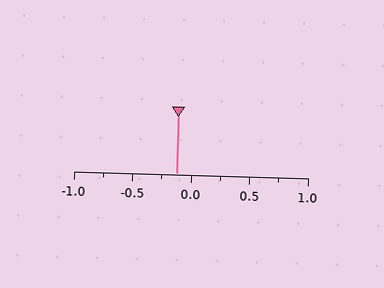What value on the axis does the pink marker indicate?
The marker indicates approximately -0.12.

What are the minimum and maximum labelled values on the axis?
The axis runs from -1.0 to 1.0.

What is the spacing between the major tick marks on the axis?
The major ticks are spaced 0.5 apart.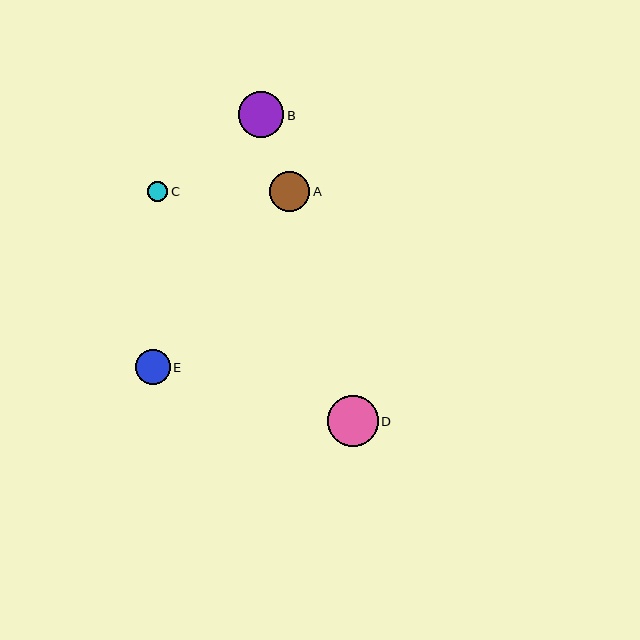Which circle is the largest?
Circle D is the largest with a size of approximately 51 pixels.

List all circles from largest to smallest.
From largest to smallest: D, B, A, E, C.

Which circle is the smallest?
Circle C is the smallest with a size of approximately 20 pixels.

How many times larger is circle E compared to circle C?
Circle E is approximately 1.7 times the size of circle C.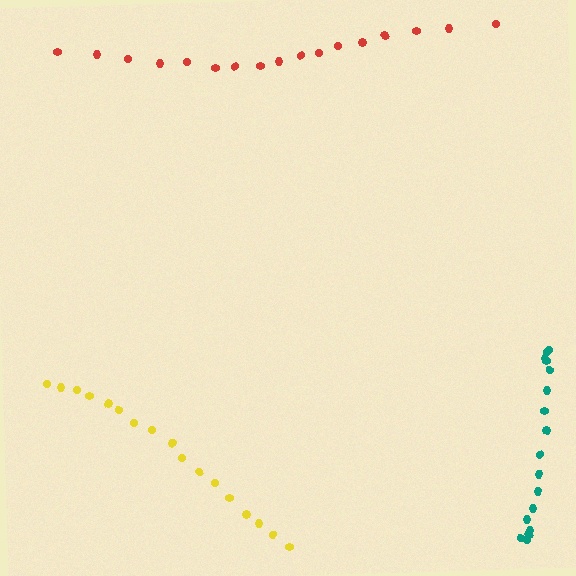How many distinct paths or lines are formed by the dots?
There are 3 distinct paths.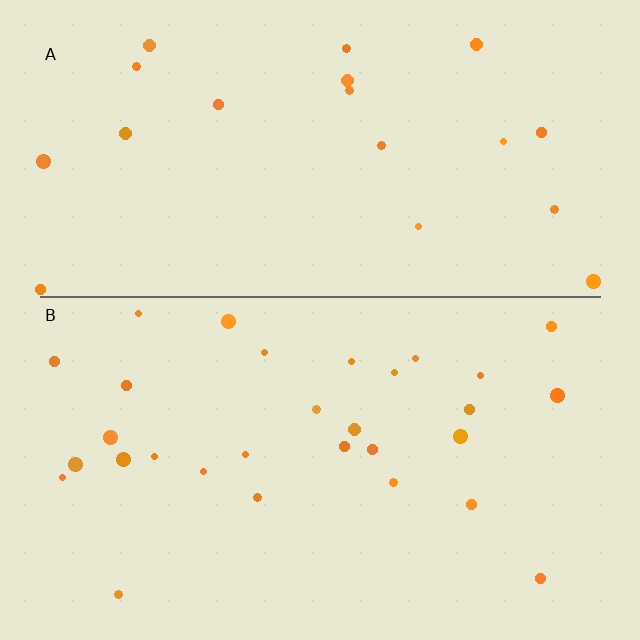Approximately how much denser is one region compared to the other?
Approximately 1.5× — region B over region A.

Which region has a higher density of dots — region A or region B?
B (the bottom).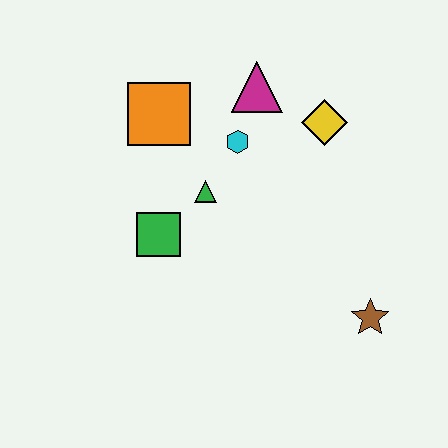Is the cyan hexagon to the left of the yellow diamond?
Yes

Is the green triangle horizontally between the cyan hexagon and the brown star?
No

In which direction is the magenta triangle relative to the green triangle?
The magenta triangle is above the green triangle.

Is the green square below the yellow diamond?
Yes